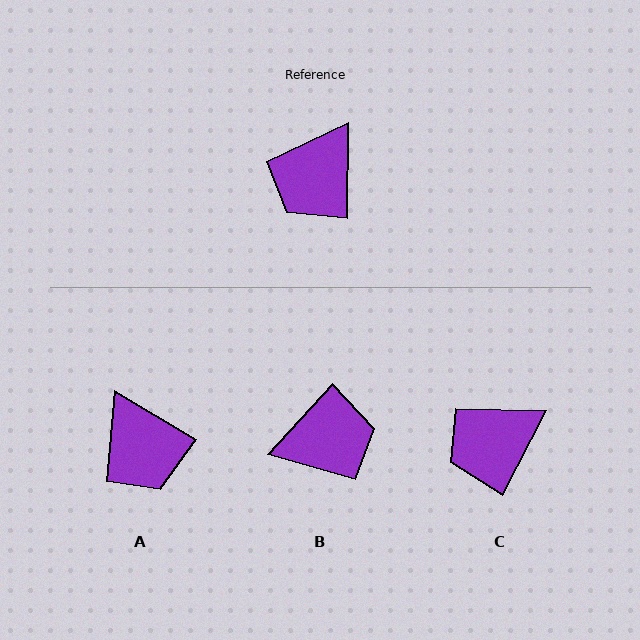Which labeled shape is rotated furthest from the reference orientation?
B, about 138 degrees away.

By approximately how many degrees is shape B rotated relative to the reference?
Approximately 138 degrees counter-clockwise.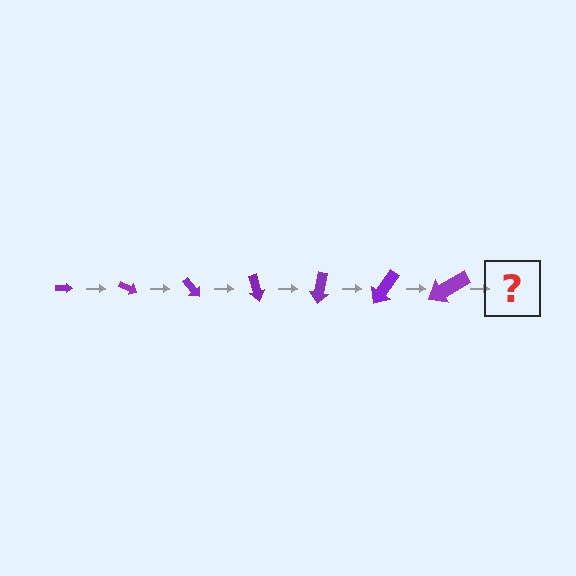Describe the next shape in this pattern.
It should be an arrow, larger than the previous one and rotated 175 degrees from the start.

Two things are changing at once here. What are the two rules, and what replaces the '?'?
The two rules are that the arrow grows larger each step and it rotates 25 degrees each step. The '?' should be an arrow, larger than the previous one and rotated 175 degrees from the start.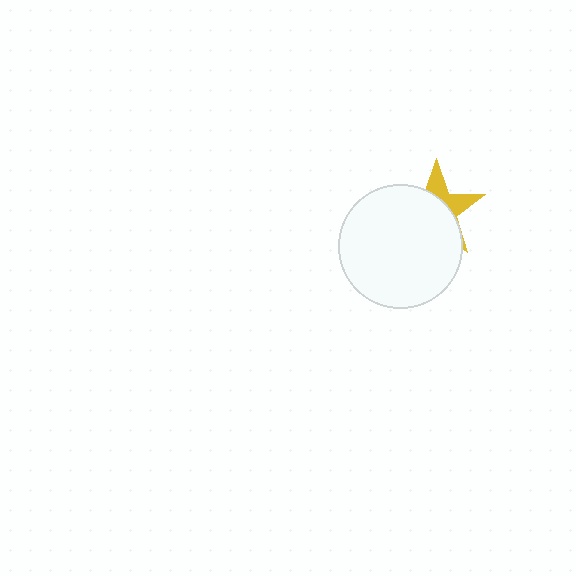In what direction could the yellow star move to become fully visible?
The yellow star could move toward the upper-right. That would shift it out from behind the white circle entirely.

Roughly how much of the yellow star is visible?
A small part of it is visible (roughly 33%).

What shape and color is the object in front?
The object in front is a white circle.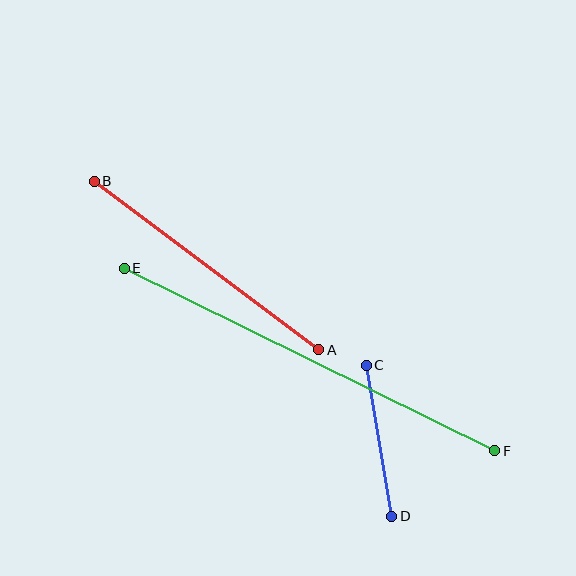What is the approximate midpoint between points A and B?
The midpoint is at approximately (206, 265) pixels.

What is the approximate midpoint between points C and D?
The midpoint is at approximately (379, 441) pixels.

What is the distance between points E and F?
The distance is approximately 413 pixels.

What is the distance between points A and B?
The distance is approximately 281 pixels.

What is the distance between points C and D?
The distance is approximately 153 pixels.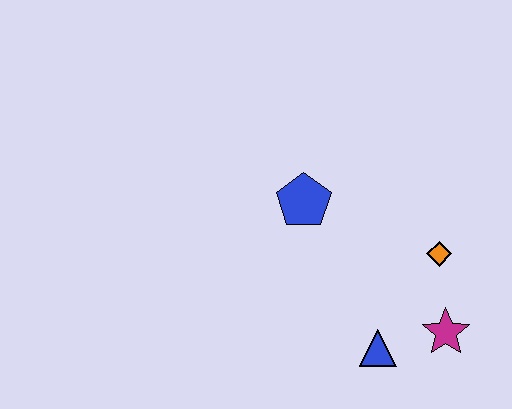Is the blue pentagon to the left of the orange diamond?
Yes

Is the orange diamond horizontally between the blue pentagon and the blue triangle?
No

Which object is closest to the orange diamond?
The magenta star is closest to the orange diamond.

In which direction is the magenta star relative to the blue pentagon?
The magenta star is to the right of the blue pentagon.